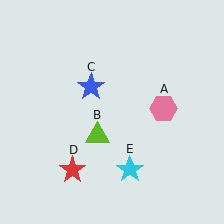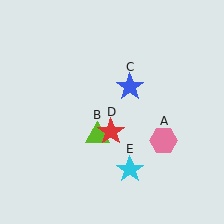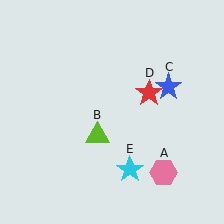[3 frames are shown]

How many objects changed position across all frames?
3 objects changed position: pink hexagon (object A), blue star (object C), red star (object D).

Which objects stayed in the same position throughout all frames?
Lime triangle (object B) and cyan star (object E) remained stationary.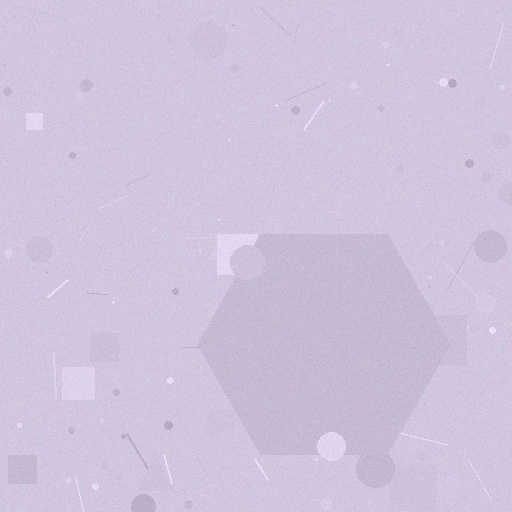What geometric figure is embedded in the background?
A hexagon is embedded in the background.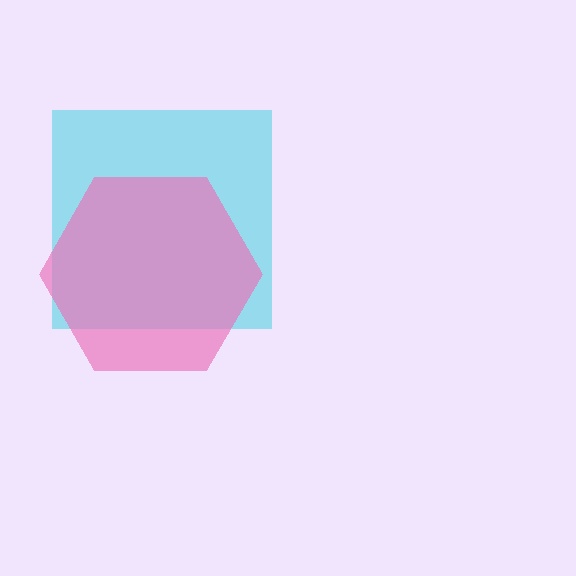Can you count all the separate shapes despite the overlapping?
Yes, there are 2 separate shapes.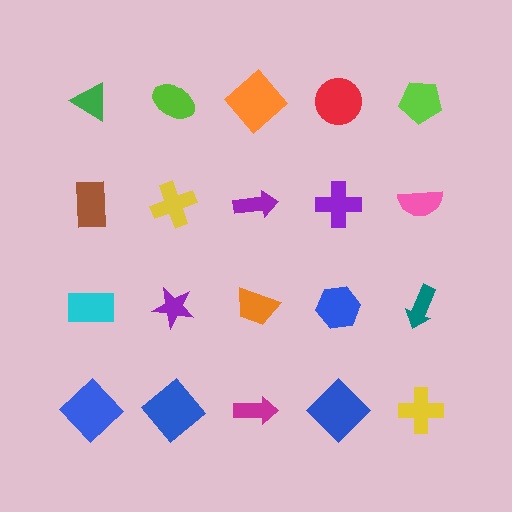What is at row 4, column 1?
A blue diamond.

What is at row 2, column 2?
A yellow cross.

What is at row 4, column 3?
A magenta arrow.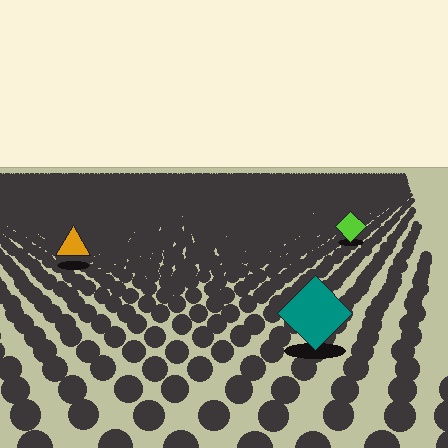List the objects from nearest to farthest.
From nearest to farthest: the teal diamond, the orange triangle, the lime diamond.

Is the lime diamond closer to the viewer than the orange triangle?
No. The orange triangle is closer — you can tell from the texture gradient: the ground texture is coarser near it.